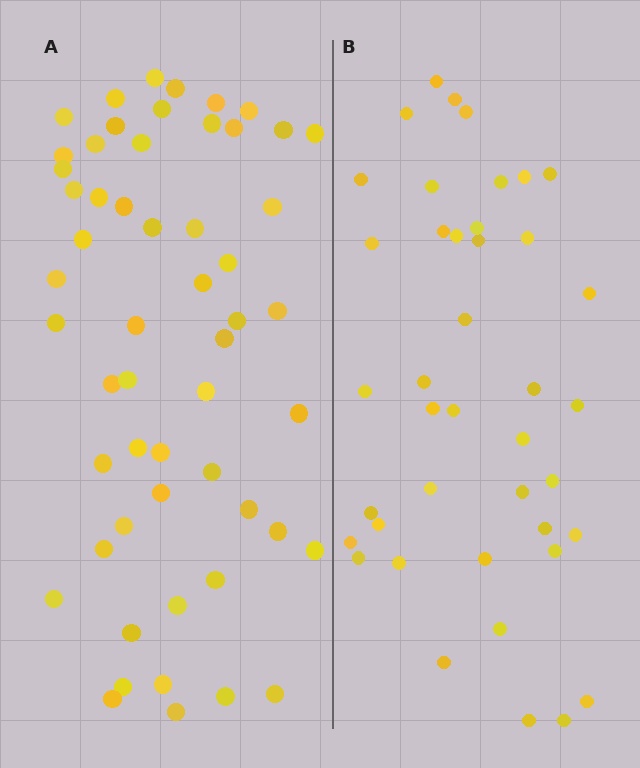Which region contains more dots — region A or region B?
Region A (the left region) has more dots.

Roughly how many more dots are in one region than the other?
Region A has approximately 15 more dots than region B.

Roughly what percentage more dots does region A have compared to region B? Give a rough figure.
About 35% more.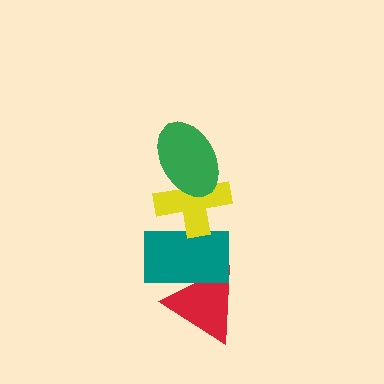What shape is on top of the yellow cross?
The green ellipse is on top of the yellow cross.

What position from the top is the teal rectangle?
The teal rectangle is 3rd from the top.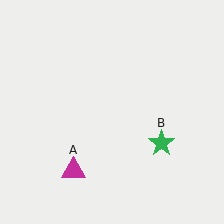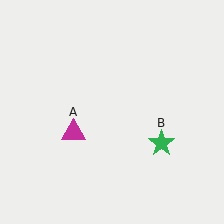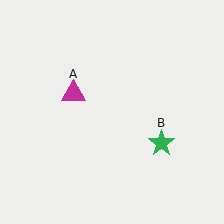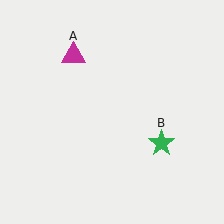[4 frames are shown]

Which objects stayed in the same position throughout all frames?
Green star (object B) remained stationary.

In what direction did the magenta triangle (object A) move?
The magenta triangle (object A) moved up.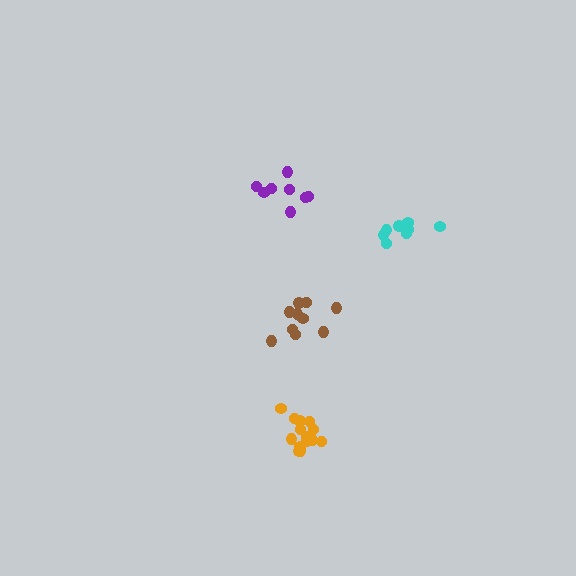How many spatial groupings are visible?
There are 4 spatial groupings.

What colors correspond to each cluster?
The clusters are colored: cyan, brown, purple, orange.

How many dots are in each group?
Group 1: 8 dots, Group 2: 10 dots, Group 3: 8 dots, Group 4: 14 dots (40 total).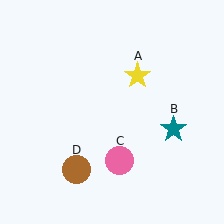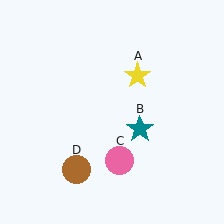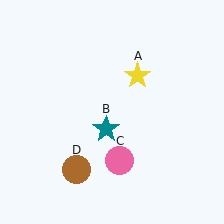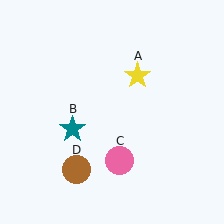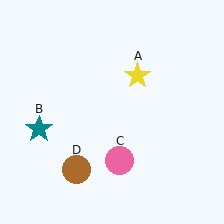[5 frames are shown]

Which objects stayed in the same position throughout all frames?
Yellow star (object A) and pink circle (object C) and brown circle (object D) remained stationary.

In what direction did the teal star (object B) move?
The teal star (object B) moved left.